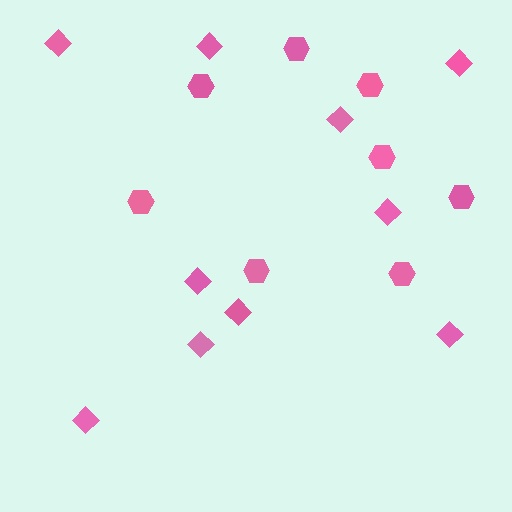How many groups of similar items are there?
There are 2 groups: one group of hexagons (8) and one group of diamonds (10).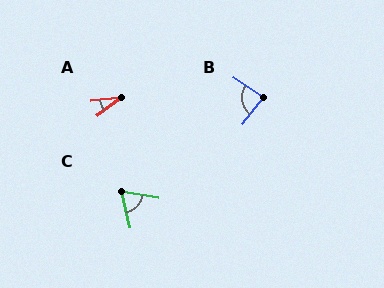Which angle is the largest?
B, at approximately 84 degrees.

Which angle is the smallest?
A, at approximately 30 degrees.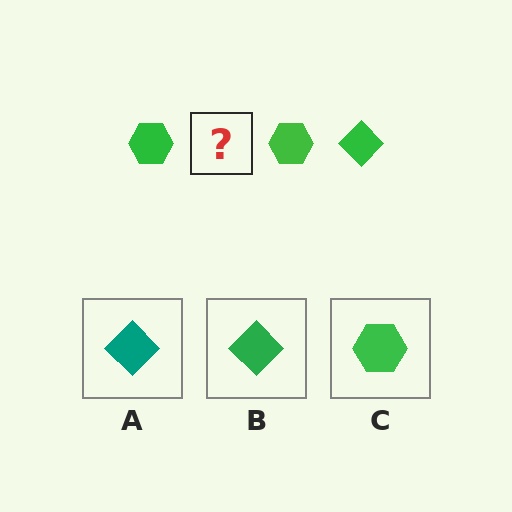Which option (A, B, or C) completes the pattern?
B.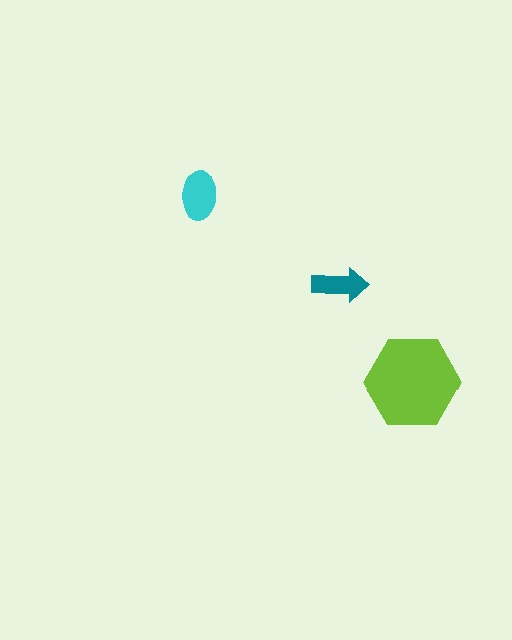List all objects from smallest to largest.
The teal arrow, the cyan ellipse, the lime hexagon.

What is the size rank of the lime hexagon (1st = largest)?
1st.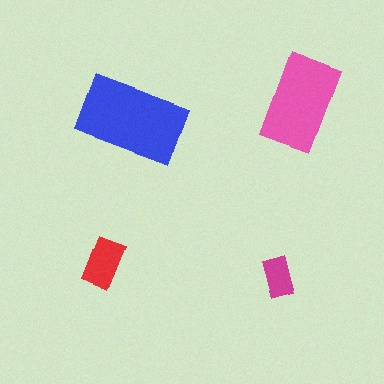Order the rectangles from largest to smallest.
the blue one, the pink one, the red one, the magenta one.